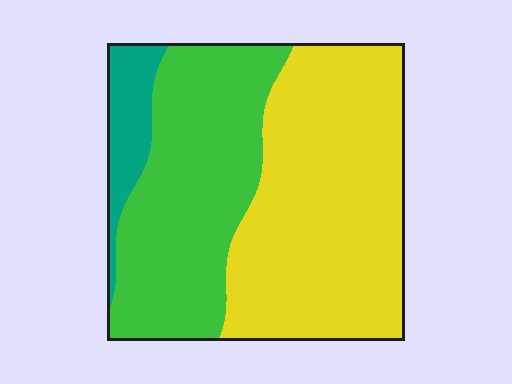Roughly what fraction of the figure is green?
Green takes up about two fifths (2/5) of the figure.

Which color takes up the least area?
Teal, at roughly 10%.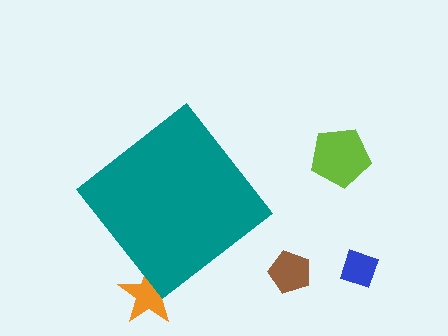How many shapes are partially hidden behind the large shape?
1 shape is partially hidden.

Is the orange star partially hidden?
Yes, the orange star is partially hidden behind the teal diamond.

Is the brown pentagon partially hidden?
No, the brown pentagon is fully visible.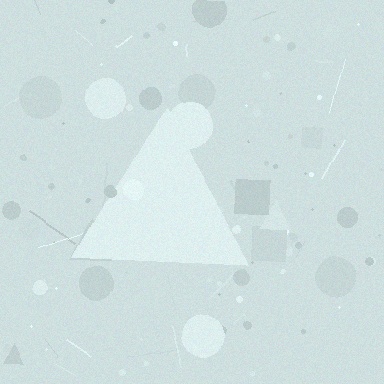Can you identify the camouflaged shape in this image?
The camouflaged shape is a triangle.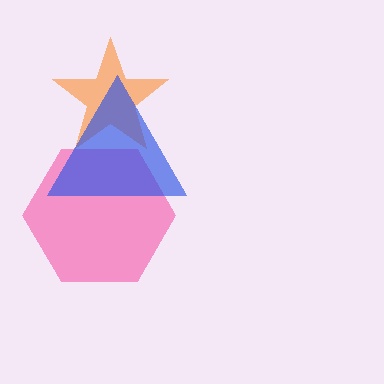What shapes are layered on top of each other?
The layered shapes are: an orange star, a pink hexagon, a blue triangle.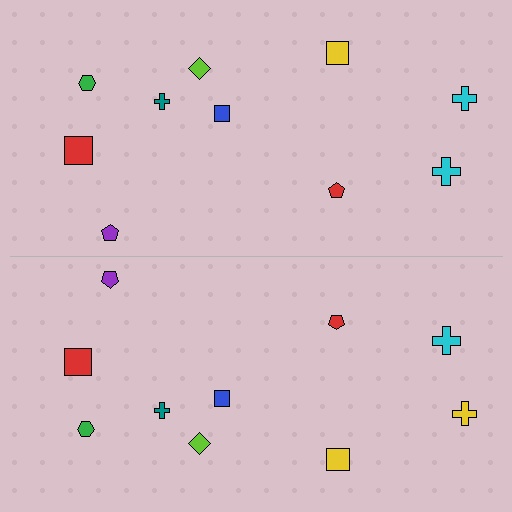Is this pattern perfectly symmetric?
No, the pattern is not perfectly symmetric. The yellow cross on the bottom side breaks the symmetry — its mirror counterpart is cyan.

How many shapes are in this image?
There are 20 shapes in this image.